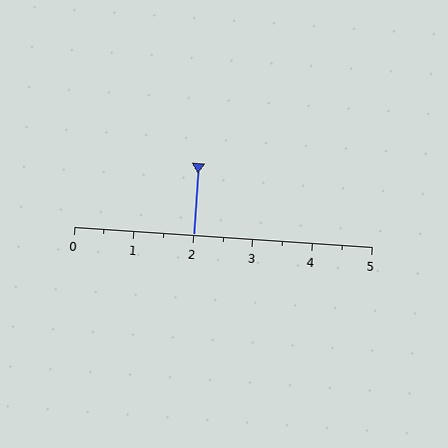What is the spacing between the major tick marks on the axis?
The major ticks are spaced 1 apart.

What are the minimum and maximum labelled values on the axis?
The axis runs from 0 to 5.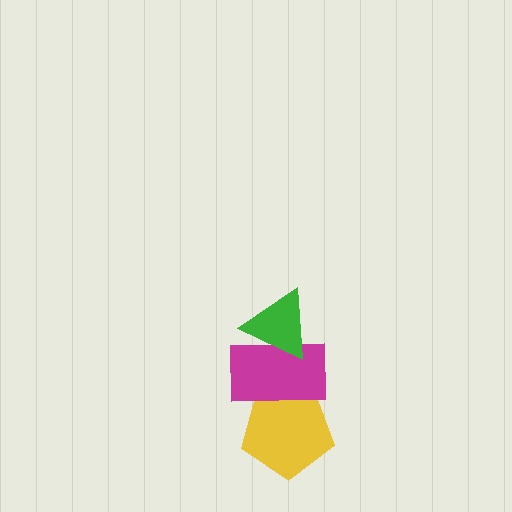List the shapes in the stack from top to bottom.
From top to bottom: the green triangle, the magenta rectangle, the yellow pentagon.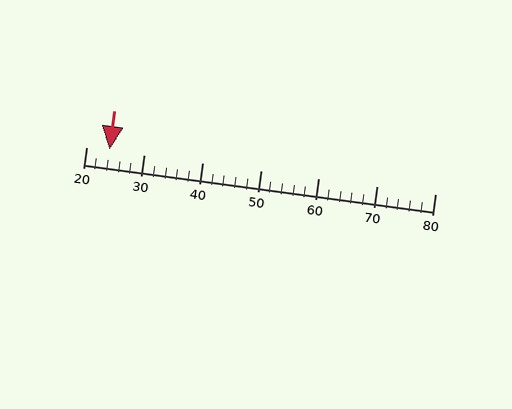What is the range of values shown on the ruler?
The ruler shows values from 20 to 80.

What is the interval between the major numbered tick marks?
The major tick marks are spaced 10 units apart.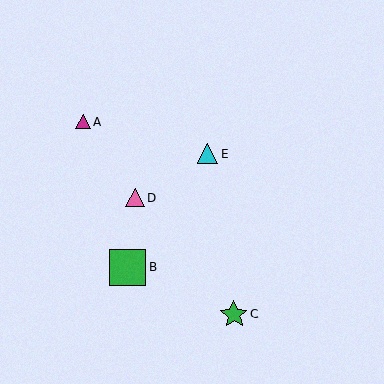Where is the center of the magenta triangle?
The center of the magenta triangle is at (83, 122).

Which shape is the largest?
The green square (labeled B) is the largest.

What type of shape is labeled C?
Shape C is a green star.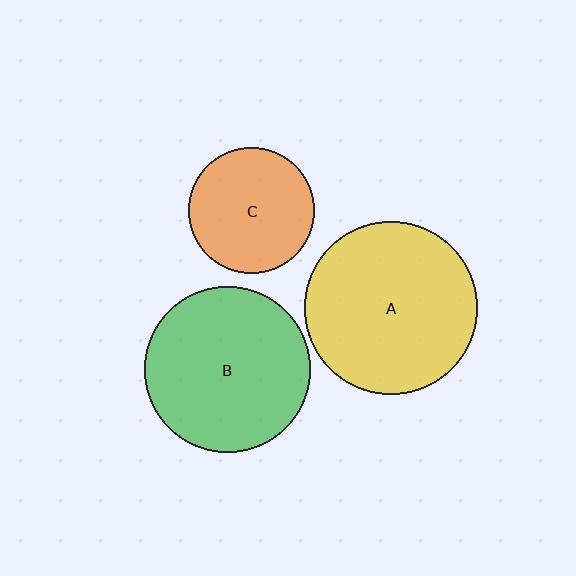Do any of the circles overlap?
No, none of the circles overlap.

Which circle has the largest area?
Circle A (yellow).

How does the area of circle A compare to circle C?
Approximately 1.9 times.